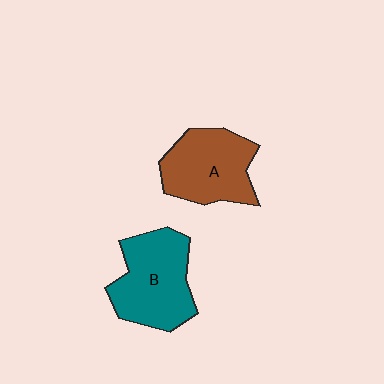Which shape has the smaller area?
Shape A (brown).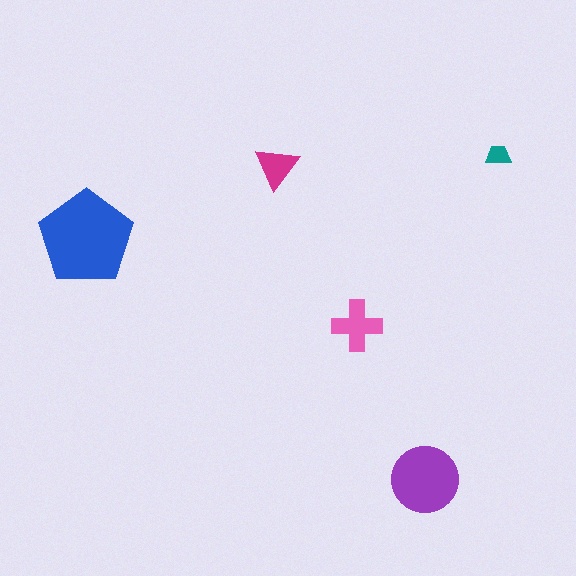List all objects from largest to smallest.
The blue pentagon, the purple circle, the pink cross, the magenta triangle, the teal trapezoid.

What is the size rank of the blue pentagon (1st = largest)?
1st.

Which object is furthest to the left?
The blue pentagon is leftmost.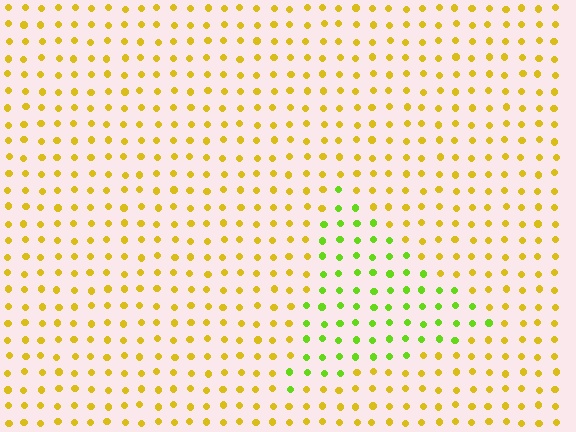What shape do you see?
I see a triangle.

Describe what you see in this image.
The image is filled with small yellow elements in a uniform arrangement. A triangle-shaped region is visible where the elements are tinted to a slightly different hue, forming a subtle color boundary.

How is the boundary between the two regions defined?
The boundary is defined purely by a slight shift in hue (about 45 degrees). Spacing, size, and orientation are identical on both sides.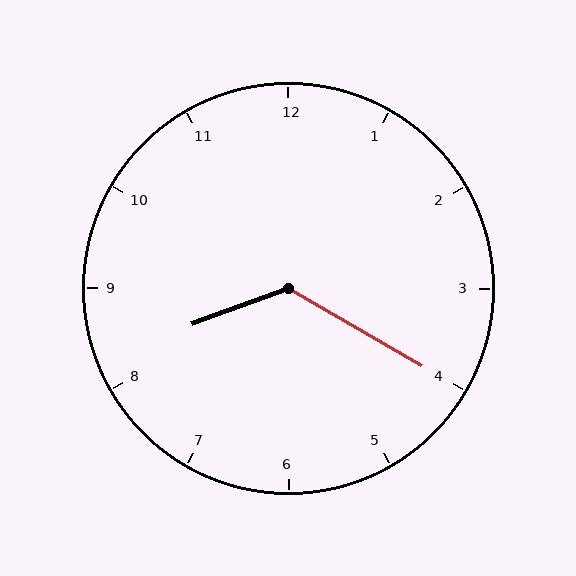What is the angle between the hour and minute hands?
Approximately 130 degrees.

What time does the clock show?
8:20.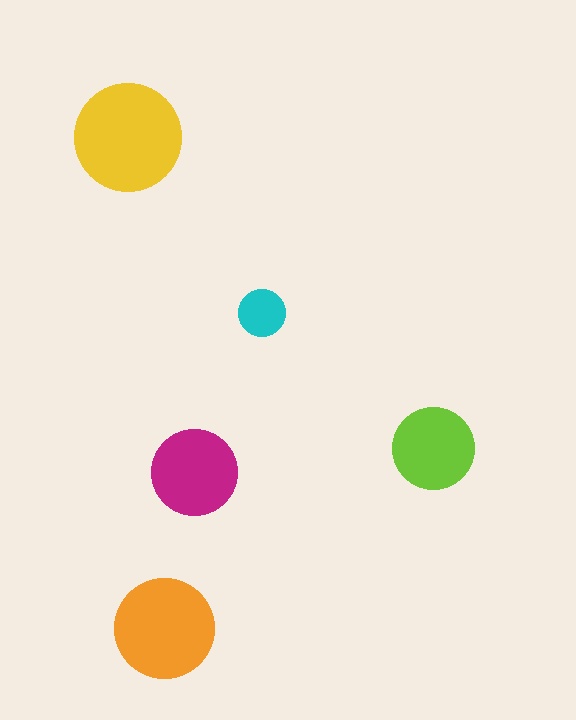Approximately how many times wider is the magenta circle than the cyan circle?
About 2 times wider.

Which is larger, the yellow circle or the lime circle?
The yellow one.